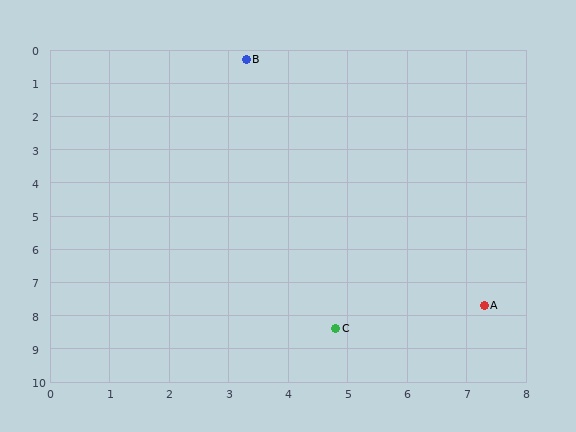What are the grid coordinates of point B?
Point B is at approximately (3.3, 0.3).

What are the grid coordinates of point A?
Point A is at approximately (7.3, 7.7).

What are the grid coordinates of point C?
Point C is at approximately (4.8, 8.4).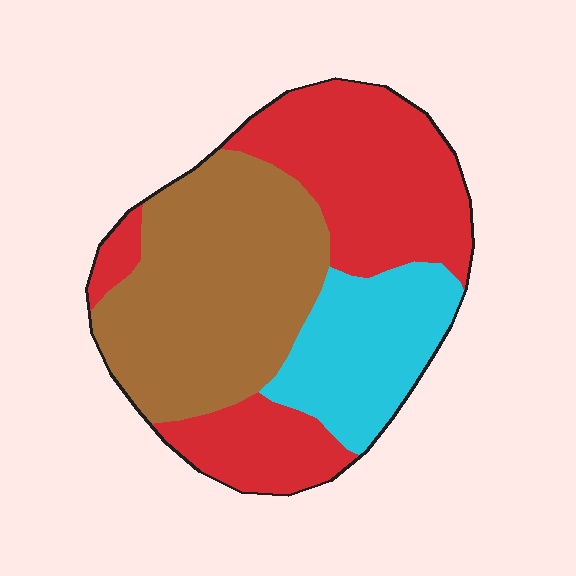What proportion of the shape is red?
Red takes up about two fifths (2/5) of the shape.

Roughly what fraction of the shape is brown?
Brown covers 39% of the shape.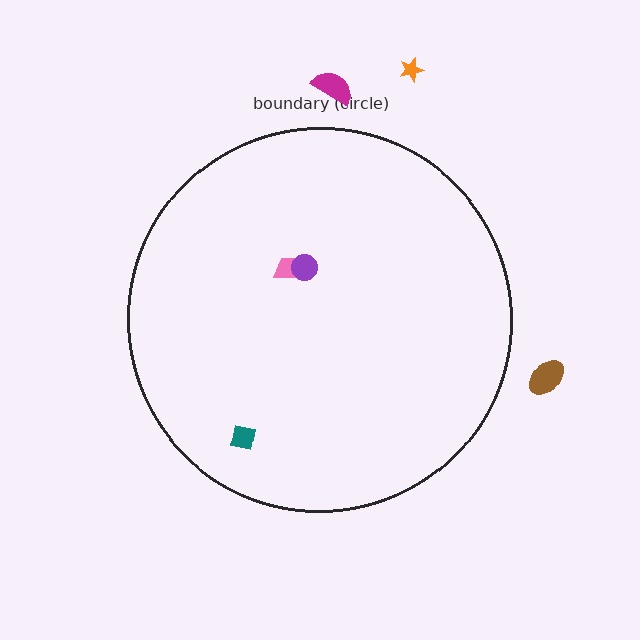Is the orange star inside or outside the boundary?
Outside.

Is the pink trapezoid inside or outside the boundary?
Inside.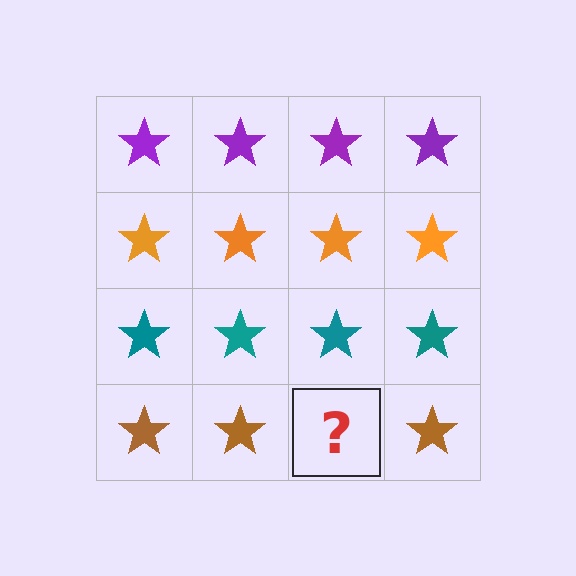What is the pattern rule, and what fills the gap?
The rule is that each row has a consistent color. The gap should be filled with a brown star.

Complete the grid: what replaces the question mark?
The question mark should be replaced with a brown star.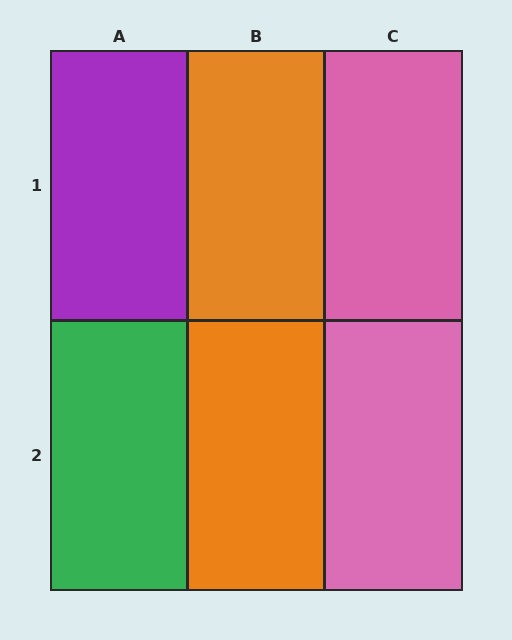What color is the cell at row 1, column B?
Orange.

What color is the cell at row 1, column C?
Pink.